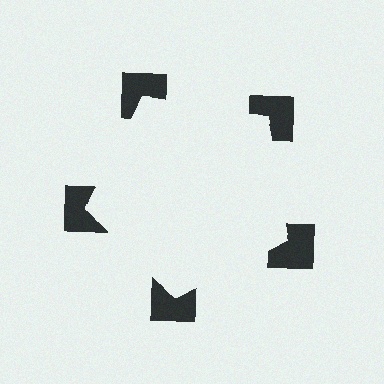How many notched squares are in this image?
There are 5 — one at each vertex of the illusory pentagon.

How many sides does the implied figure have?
5 sides.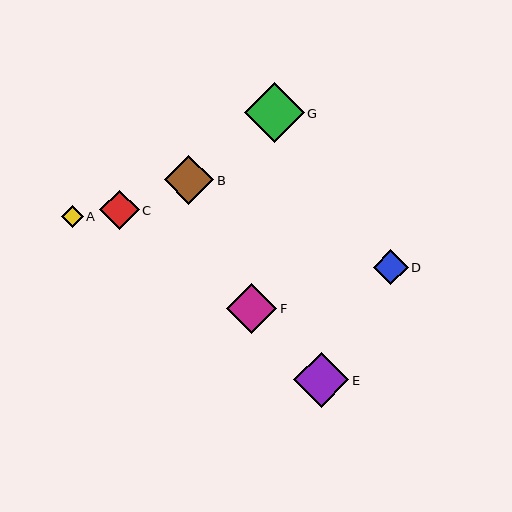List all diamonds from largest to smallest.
From largest to smallest: G, E, F, B, C, D, A.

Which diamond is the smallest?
Diamond A is the smallest with a size of approximately 22 pixels.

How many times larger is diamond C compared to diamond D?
Diamond C is approximately 1.1 times the size of diamond D.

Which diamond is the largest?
Diamond G is the largest with a size of approximately 60 pixels.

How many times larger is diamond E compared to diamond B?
Diamond E is approximately 1.1 times the size of diamond B.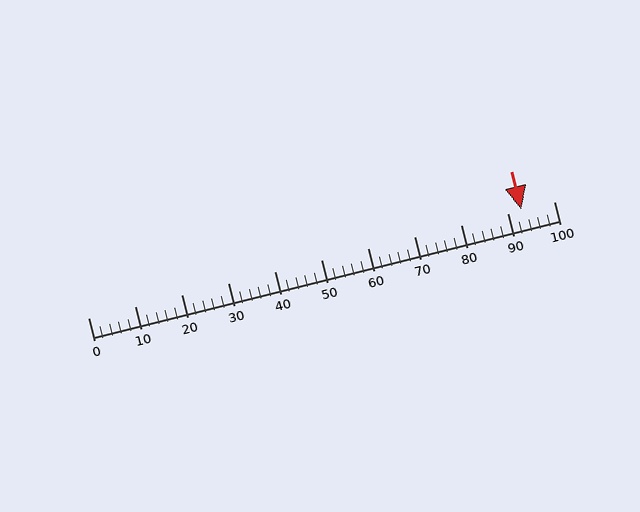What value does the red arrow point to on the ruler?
The red arrow points to approximately 93.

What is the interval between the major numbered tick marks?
The major tick marks are spaced 10 units apart.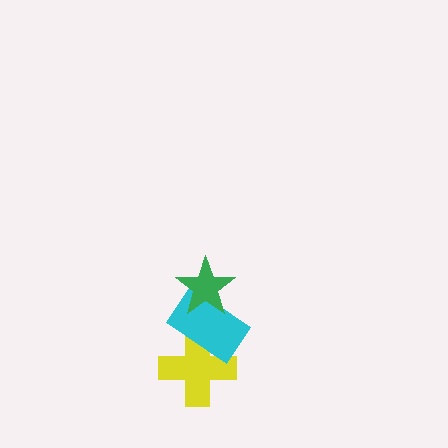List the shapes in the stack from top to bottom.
From top to bottom: the green star, the cyan rectangle, the yellow cross.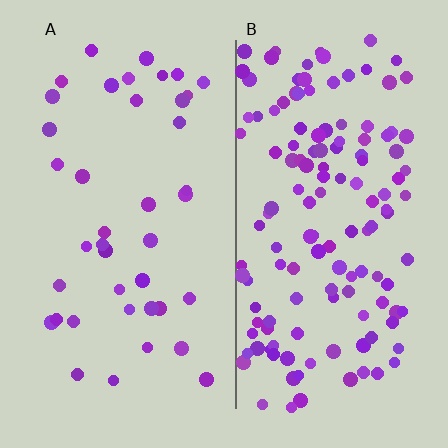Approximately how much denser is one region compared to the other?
Approximately 3.4× — region B over region A.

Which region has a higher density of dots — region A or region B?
B (the right).